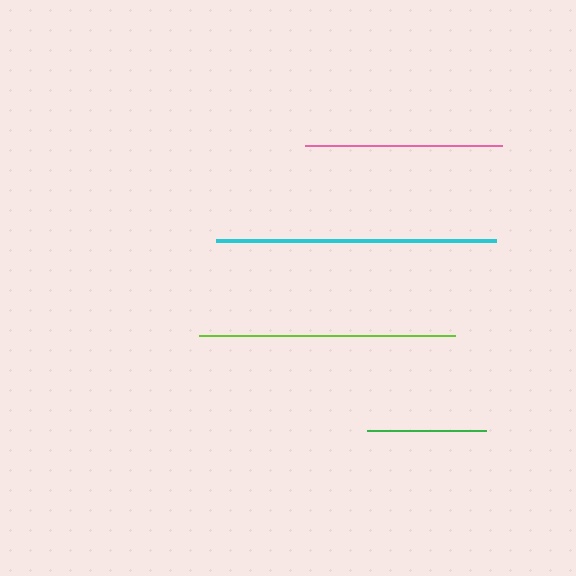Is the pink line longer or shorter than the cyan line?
The cyan line is longer than the pink line.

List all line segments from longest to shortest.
From longest to shortest: cyan, lime, pink, green.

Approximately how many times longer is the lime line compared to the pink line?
The lime line is approximately 1.3 times the length of the pink line.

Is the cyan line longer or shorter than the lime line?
The cyan line is longer than the lime line.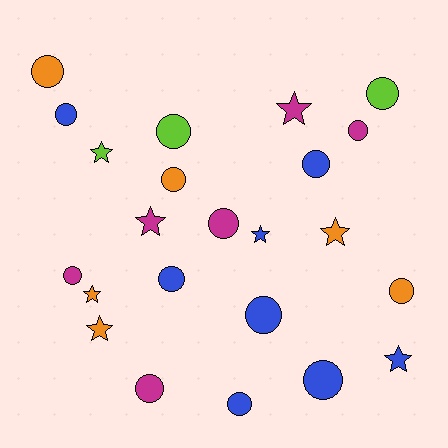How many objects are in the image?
There are 23 objects.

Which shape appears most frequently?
Circle, with 15 objects.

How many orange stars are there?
There are 3 orange stars.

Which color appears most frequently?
Blue, with 8 objects.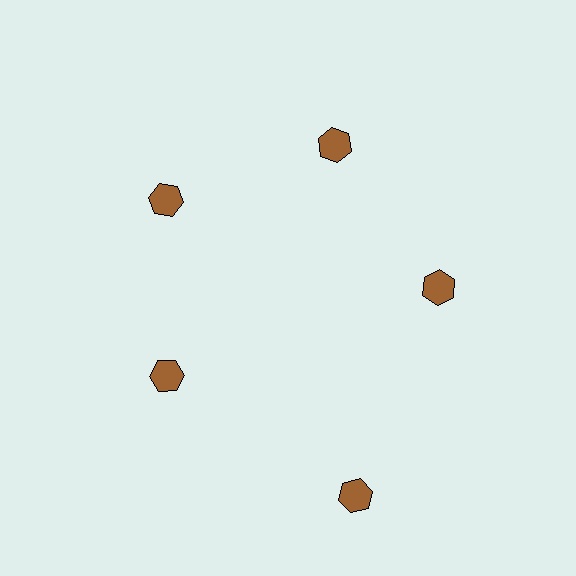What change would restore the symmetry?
The symmetry would be restored by moving it inward, back onto the ring so that all 5 hexagons sit at equal angles and equal distance from the center.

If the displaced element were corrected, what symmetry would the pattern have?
It would have 5-fold rotational symmetry — the pattern would map onto itself every 72 degrees.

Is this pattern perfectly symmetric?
No. The 5 brown hexagons are arranged in a ring, but one element near the 5 o'clock position is pushed outward from the center, breaking the 5-fold rotational symmetry.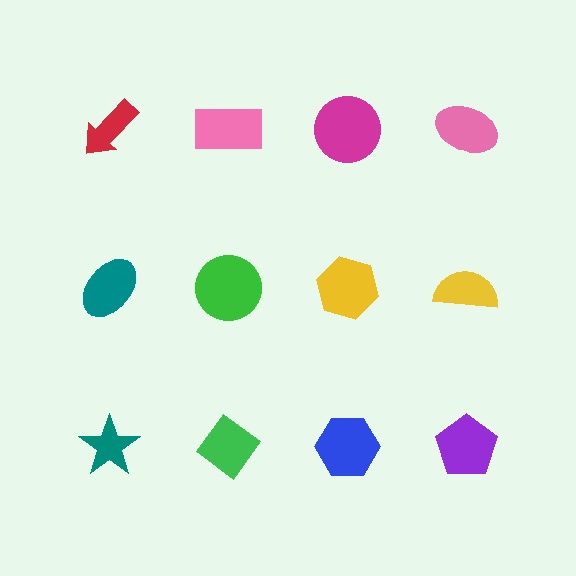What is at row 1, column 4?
A pink ellipse.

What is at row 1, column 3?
A magenta circle.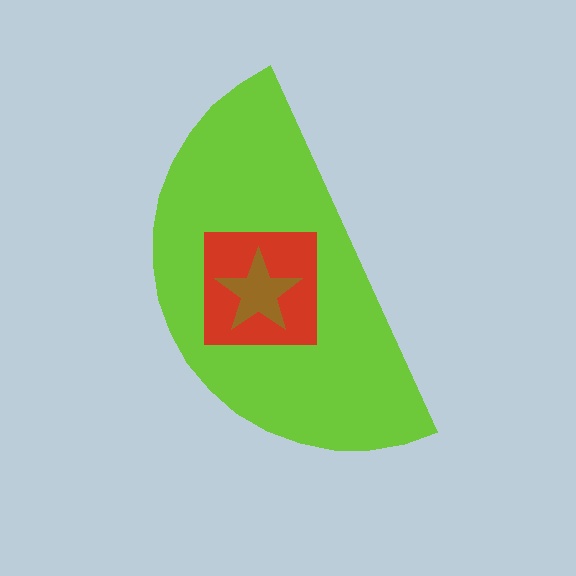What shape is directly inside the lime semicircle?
The red square.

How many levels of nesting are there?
3.